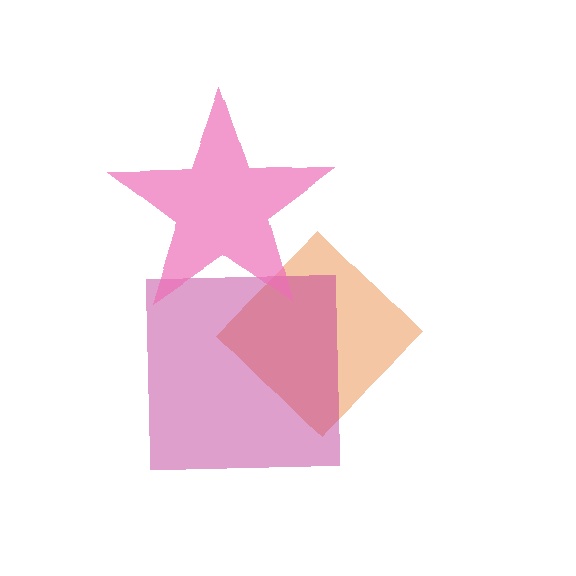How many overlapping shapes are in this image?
There are 3 overlapping shapes in the image.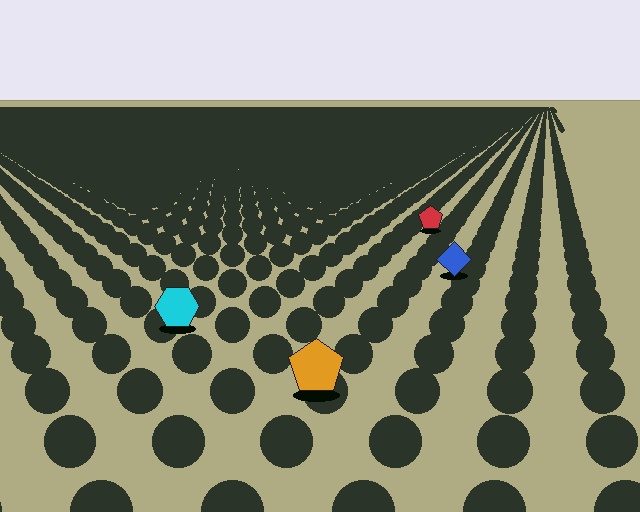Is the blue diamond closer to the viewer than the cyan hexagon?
No. The cyan hexagon is closer — you can tell from the texture gradient: the ground texture is coarser near it.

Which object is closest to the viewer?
The orange pentagon is closest. The texture marks near it are larger and more spread out.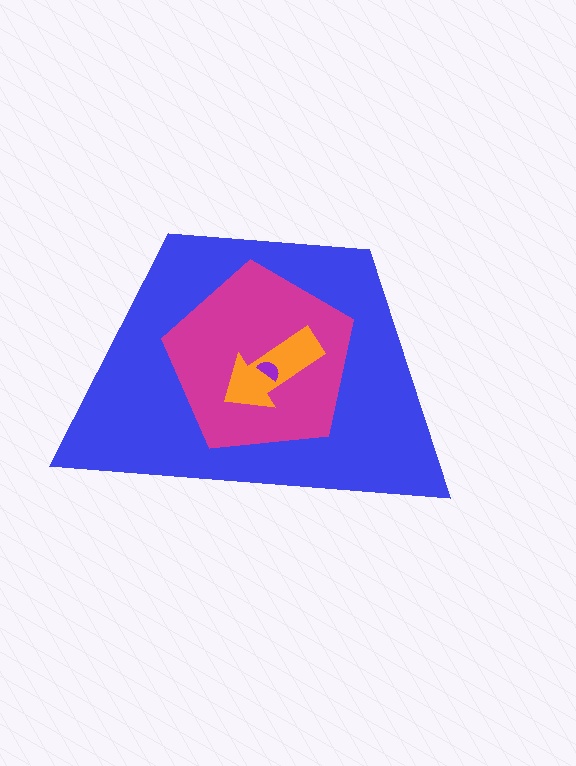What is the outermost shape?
The blue trapezoid.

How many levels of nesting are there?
4.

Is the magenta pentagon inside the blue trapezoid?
Yes.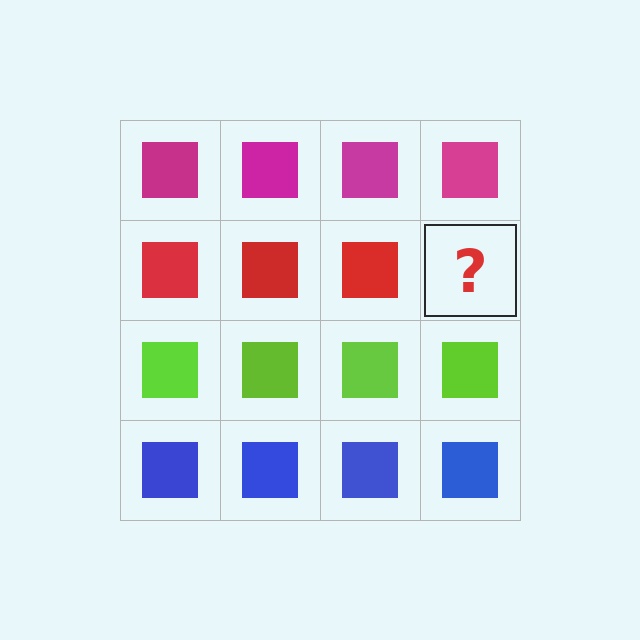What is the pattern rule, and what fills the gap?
The rule is that each row has a consistent color. The gap should be filled with a red square.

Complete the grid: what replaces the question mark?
The question mark should be replaced with a red square.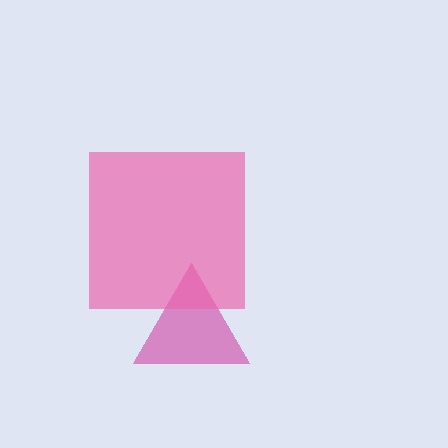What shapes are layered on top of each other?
The layered shapes are: a magenta triangle, a pink square.